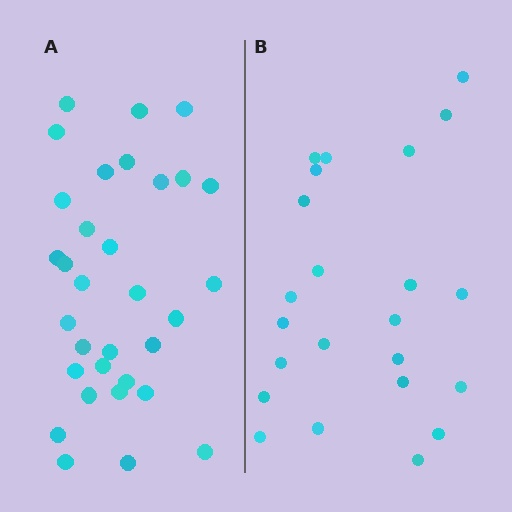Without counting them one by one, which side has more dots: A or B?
Region A (the left region) has more dots.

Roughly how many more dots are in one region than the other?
Region A has roughly 8 or so more dots than region B.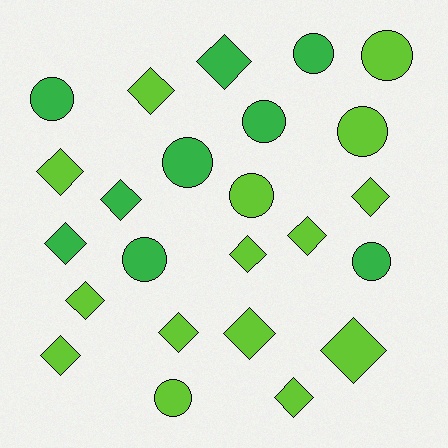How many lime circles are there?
There are 4 lime circles.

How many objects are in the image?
There are 24 objects.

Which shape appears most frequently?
Diamond, with 14 objects.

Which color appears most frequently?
Lime, with 15 objects.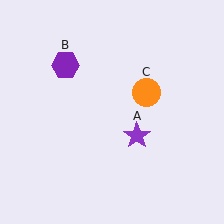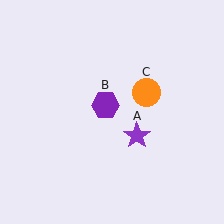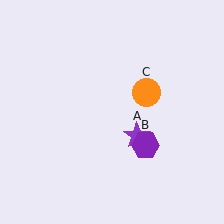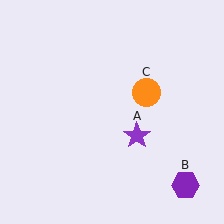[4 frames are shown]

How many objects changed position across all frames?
1 object changed position: purple hexagon (object B).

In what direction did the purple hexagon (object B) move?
The purple hexagon (object B) moved down and to the right.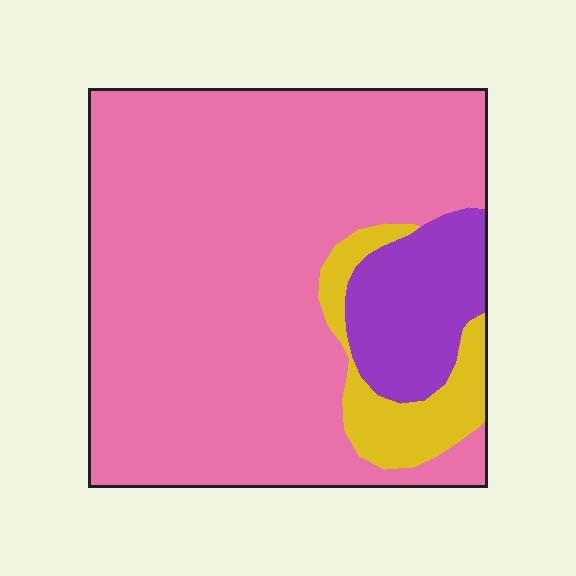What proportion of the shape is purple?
Purple takes up about one eighth (1/8) of the shape.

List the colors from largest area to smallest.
From largest to smallest: pink, purple, yellow.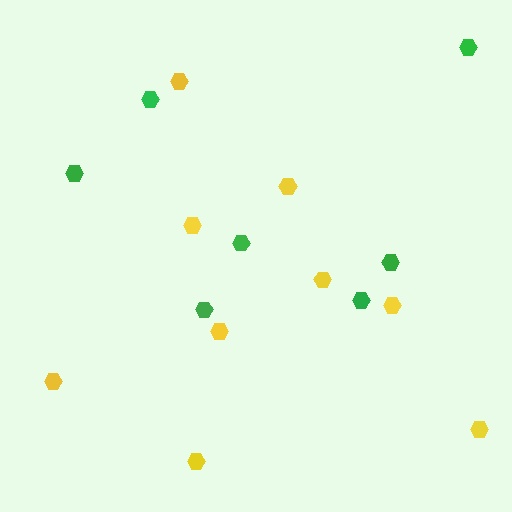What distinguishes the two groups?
There are 2 groups: one group of yellow hexagons (9) and one group of green hexagons (7).